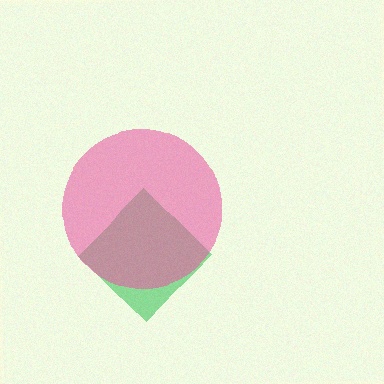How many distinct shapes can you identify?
There are 2 distinct shapes: a green diamond, a pink circle.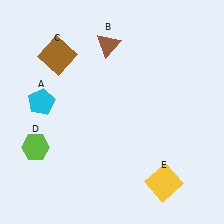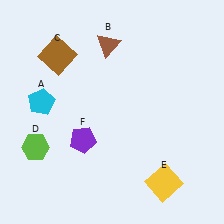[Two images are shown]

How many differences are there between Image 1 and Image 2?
There is 1 difference between the two images.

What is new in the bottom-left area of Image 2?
A purple pentagon (F) was added in the bottom-left area of Image 2.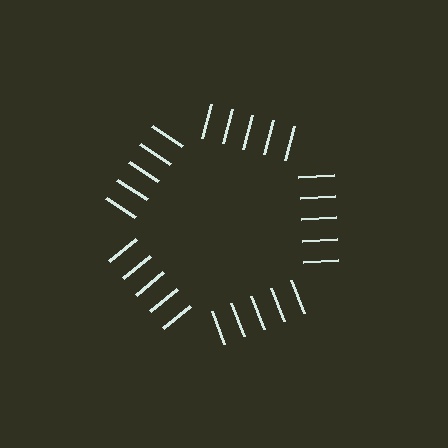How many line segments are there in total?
25 — 5 along each of the 5 edges.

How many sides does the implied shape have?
5 sides — the line-ends trace a pentagon.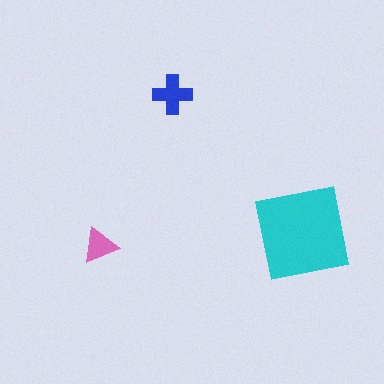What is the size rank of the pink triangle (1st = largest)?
3rd.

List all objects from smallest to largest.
The pink triangle, the blue cross, the cyan square.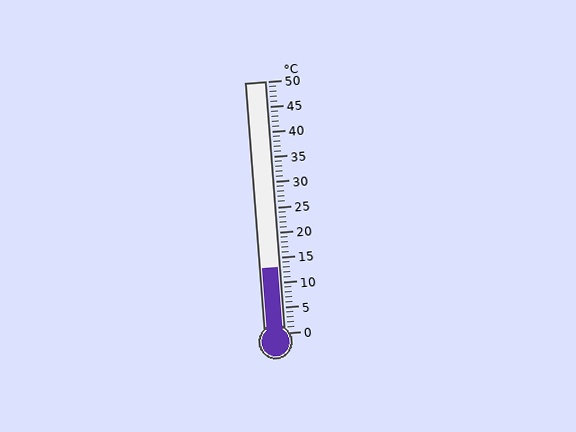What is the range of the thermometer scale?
The thermometer scale ranges from 0°C to 50°C.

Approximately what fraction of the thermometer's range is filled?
The thermometer is filled to approximately 25% of its range.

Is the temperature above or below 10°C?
The temperature is above 10°C.